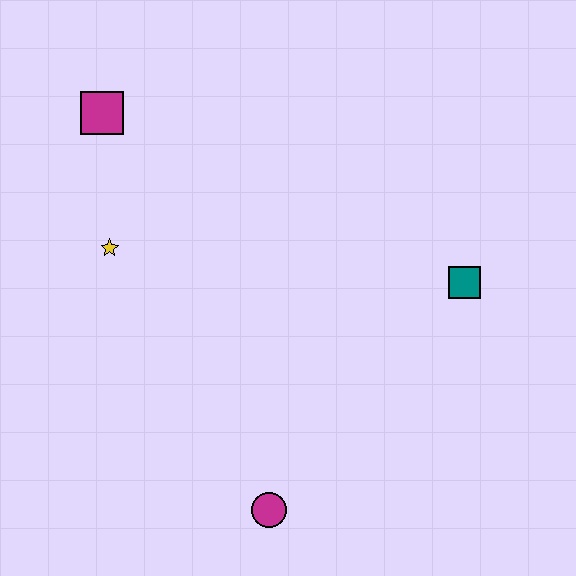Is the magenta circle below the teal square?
Yes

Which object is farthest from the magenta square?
The magenta circle is farthest from the magenta square.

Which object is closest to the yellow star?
The magenta square is closest to the yellow star.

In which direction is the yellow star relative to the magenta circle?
The yellow star is above the magenta circle.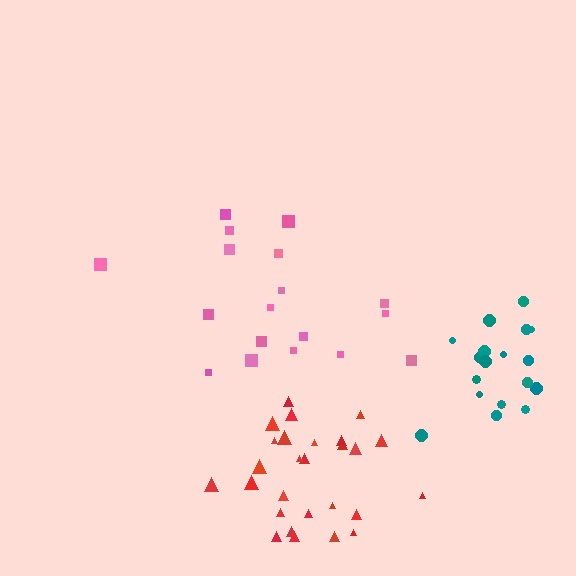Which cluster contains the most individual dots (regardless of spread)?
Red (27).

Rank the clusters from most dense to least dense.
teal, red, pink.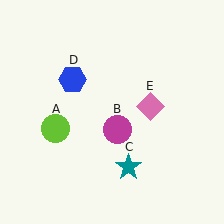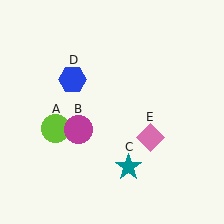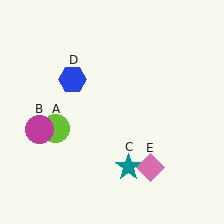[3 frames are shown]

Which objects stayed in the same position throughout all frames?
Lime circle (object A) and teal star (object C) and blue hexagon (object D) remained stationary.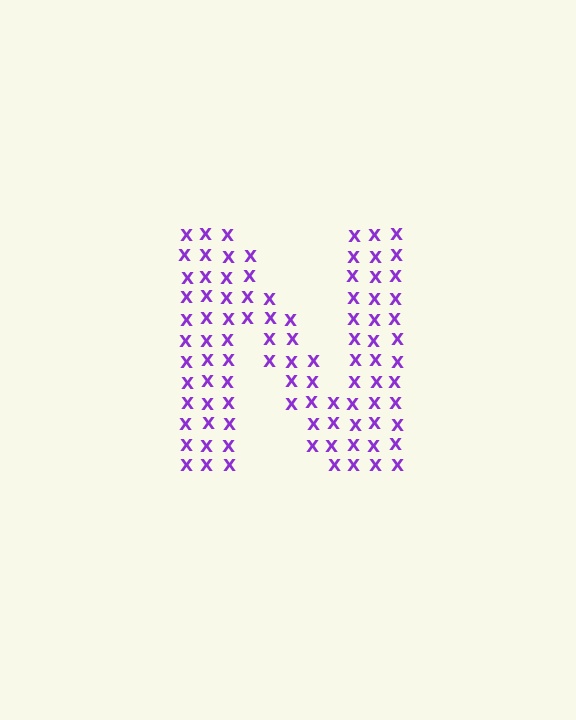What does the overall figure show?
The overall figure shows the letter N.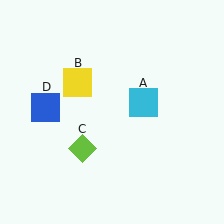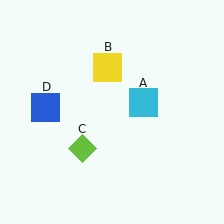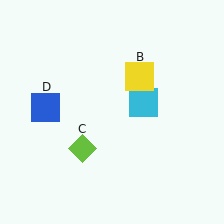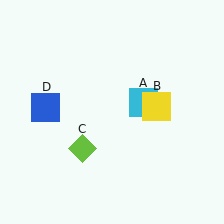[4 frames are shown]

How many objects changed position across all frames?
1 object changed position: yellow square (object B).